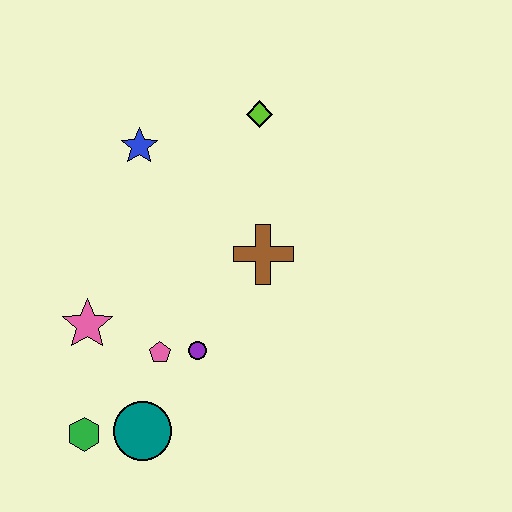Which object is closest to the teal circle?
The green hexagon is closest to the teal circle.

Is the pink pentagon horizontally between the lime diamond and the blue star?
Yes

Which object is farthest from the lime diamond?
The green hexagon is farthest from the lime diamond.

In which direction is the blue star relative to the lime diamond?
The blue star is to the left of the lime diamond.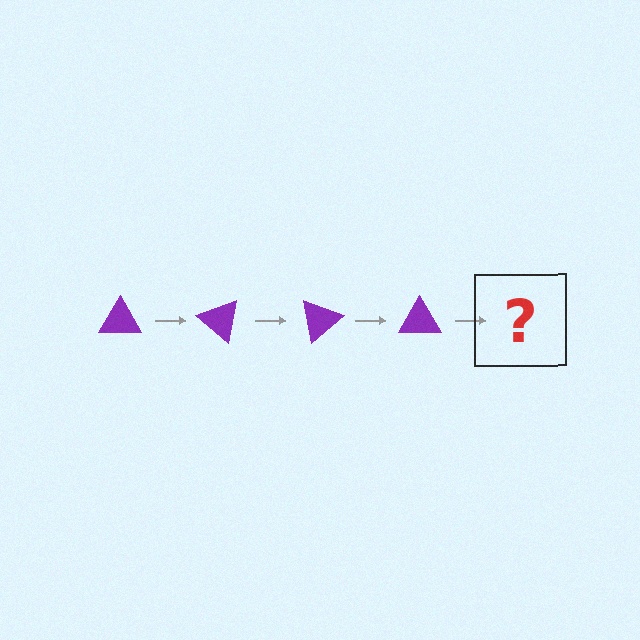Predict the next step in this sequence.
The next step is a purple triangle rotated 160 degrees.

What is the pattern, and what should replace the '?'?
The pattern is that the triangle rotates 40 degrees each step. The '?' should be a purple triangle rotated 160 degrees.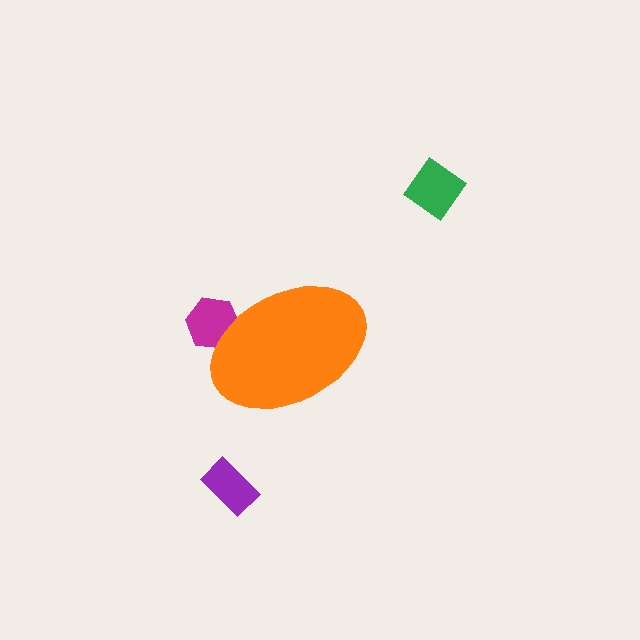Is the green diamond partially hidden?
No, the green diamond is fully visible.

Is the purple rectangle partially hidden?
No, the purple rectangle is fully visible.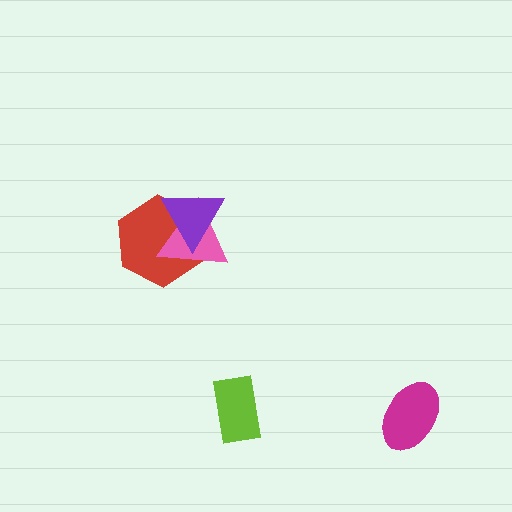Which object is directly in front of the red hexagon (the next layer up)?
The pink triangle is directly in front of the red hexagon.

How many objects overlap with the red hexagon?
2 objects overlap with the red hexagon.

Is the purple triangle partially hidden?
No, no other shape covers it.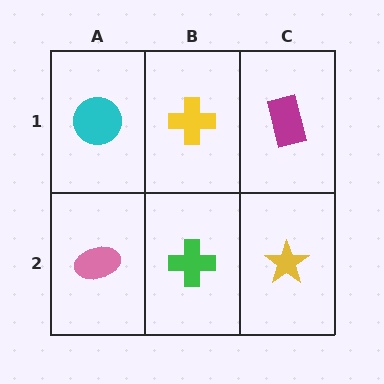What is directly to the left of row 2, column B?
A pink ellipse.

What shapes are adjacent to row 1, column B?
A green cross (row 2, column B), a cyan circle (row 1, column A), a magenta rectangle (row 1, column C).